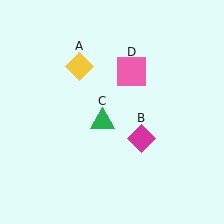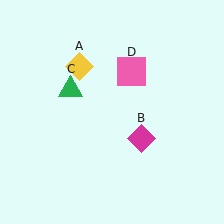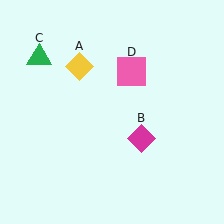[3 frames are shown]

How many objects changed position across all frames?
1 object changed position: green triangle (object C).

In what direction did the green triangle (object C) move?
The green triangle (object C) moved up and to the left.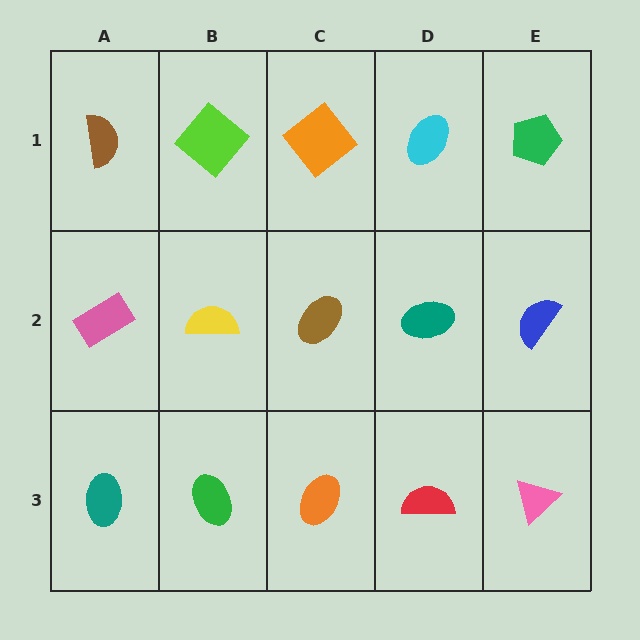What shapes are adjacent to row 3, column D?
A teal ellipse (row 2, column D), an orange ellipse (row 3, column C), a pink triangle (row 3, column E).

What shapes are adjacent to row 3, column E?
A blue semicircle (row 2, column E), a red semicircle (row 3, column D).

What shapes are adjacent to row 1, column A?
A pink rectangle (row 2, column A), a lime diamond (row 1, column B).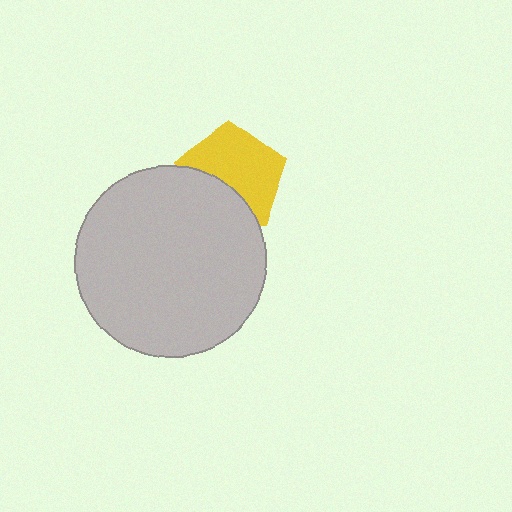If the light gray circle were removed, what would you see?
You would see the complete yellow pentagon.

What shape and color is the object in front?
The object in front is a light gray circle.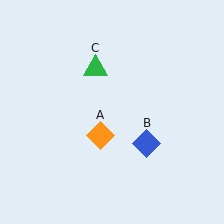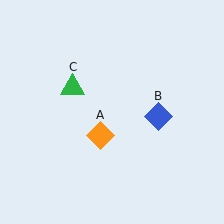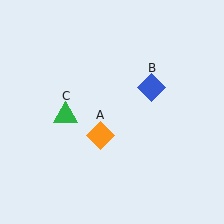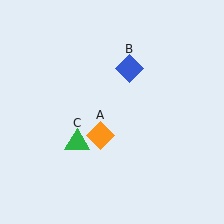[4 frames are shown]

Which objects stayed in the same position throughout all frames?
Orange diamond (object A) remained stationary.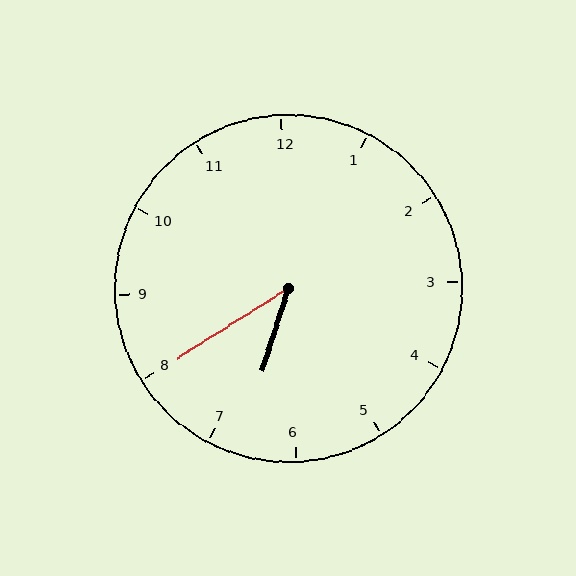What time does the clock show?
6:40.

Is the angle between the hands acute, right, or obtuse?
It is acute.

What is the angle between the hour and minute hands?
Approximately 40 degrees.